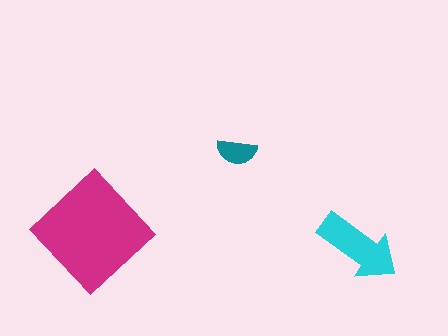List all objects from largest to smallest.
The magenta diamond, the cyan arrow, the teal semicircle.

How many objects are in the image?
There are 3 objects in the image.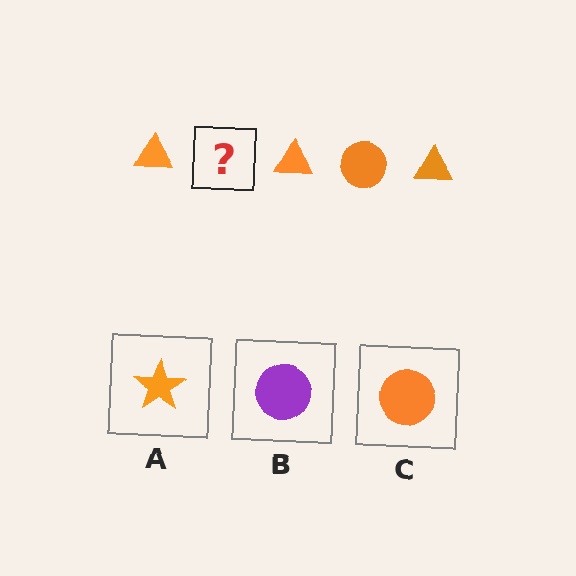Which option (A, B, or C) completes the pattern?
C.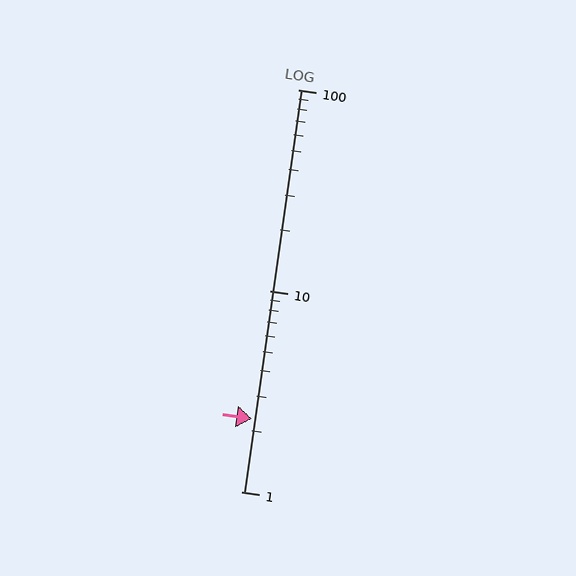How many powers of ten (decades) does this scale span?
The scale spans 2 decades, from 1 to 100.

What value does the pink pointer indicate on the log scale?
The pointer indicates approximately 2.3.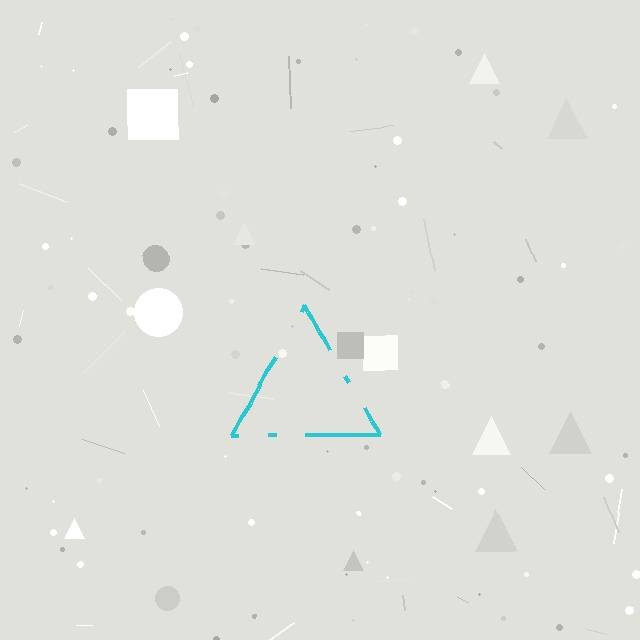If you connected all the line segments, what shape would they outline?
They would outline a triangle.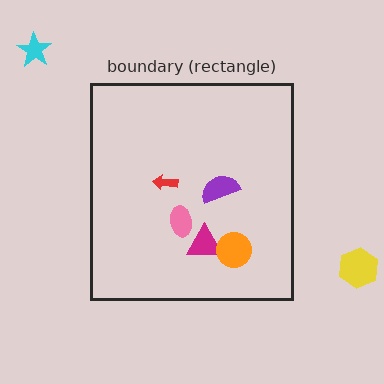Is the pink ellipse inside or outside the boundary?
Inside.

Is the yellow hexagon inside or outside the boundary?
Outside.